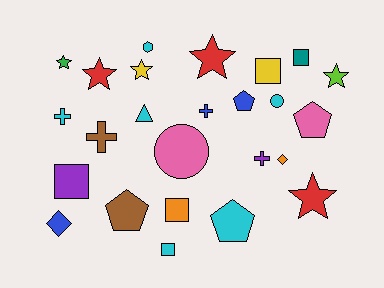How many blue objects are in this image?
There are 3 blue objects.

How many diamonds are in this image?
There are 2 diamonds.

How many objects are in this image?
There are 25 objects.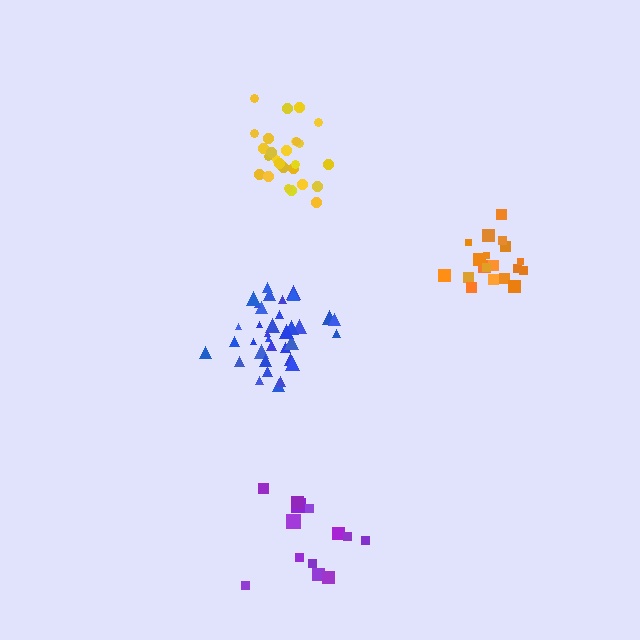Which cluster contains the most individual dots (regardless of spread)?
Blue (35).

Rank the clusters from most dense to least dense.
blue, yellow, orange, purple.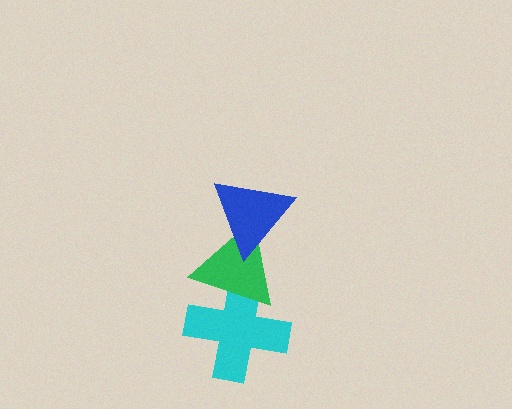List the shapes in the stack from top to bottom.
From top to bottom: the blue triangle, the green triangle, the cyan cross.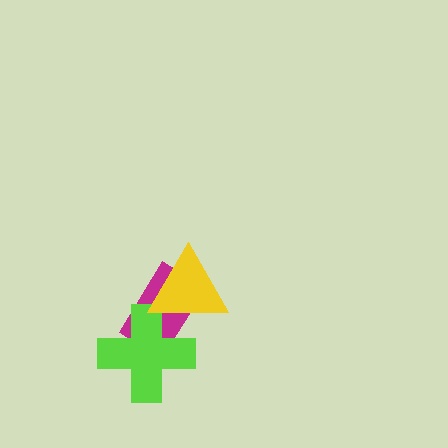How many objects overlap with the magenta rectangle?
2 objects overlap with the magenta rectangle.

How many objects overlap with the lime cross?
2 objects overlap with the lime cross.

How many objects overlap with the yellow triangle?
2 objects overlap with the yellow triangle.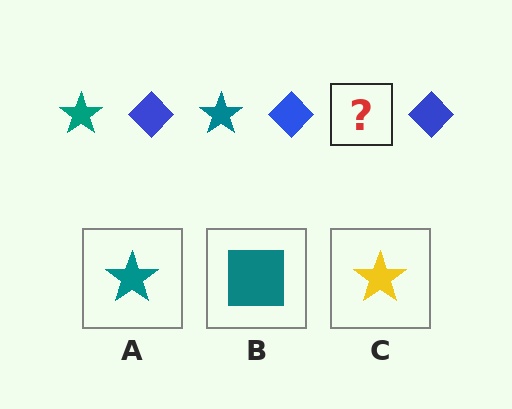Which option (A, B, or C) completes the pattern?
A.